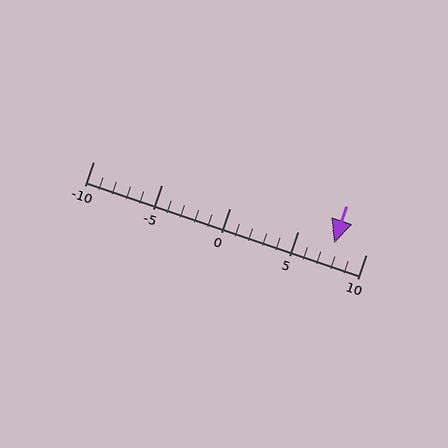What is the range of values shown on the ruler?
The ruler shows values from -10 to 10.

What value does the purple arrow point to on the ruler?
The purple arrow points to approximately 8.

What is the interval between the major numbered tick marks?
The major tick marks are spaced 5 units apart.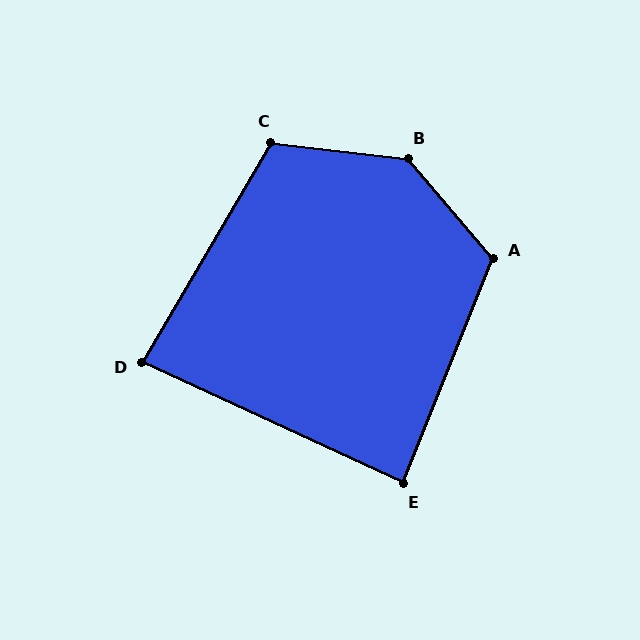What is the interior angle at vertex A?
Approximately 118 degrees (obtuse).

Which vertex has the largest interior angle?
B, at approximately 137 degrees.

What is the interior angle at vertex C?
Approximately 114 degrees (obtuse).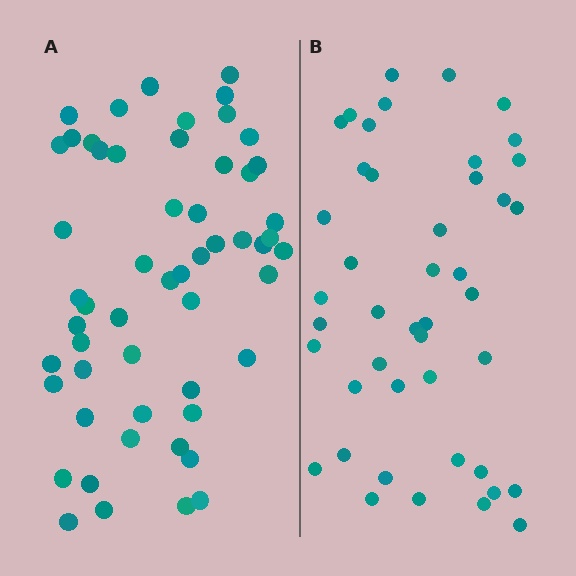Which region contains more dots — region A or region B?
Region A (the left region) has more dots.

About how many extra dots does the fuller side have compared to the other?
Region A has roughly 12 or so more dots than region B.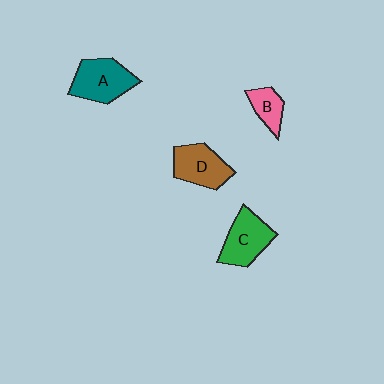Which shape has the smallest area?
Shape B (pink).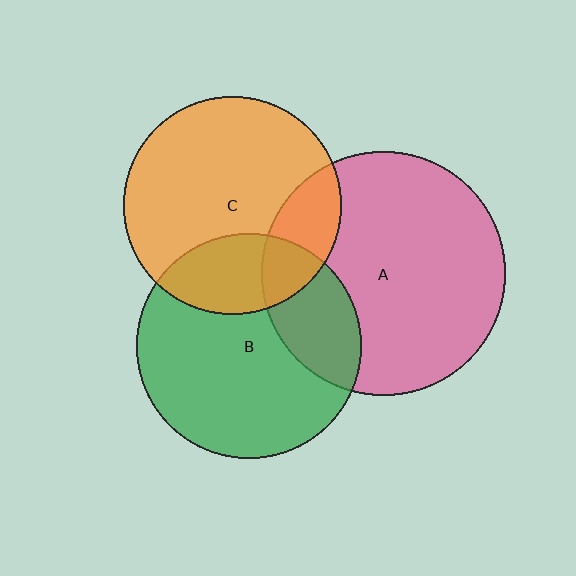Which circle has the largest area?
Circle A (pink).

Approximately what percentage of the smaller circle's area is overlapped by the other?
Approximately 25%.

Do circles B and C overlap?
Yes.